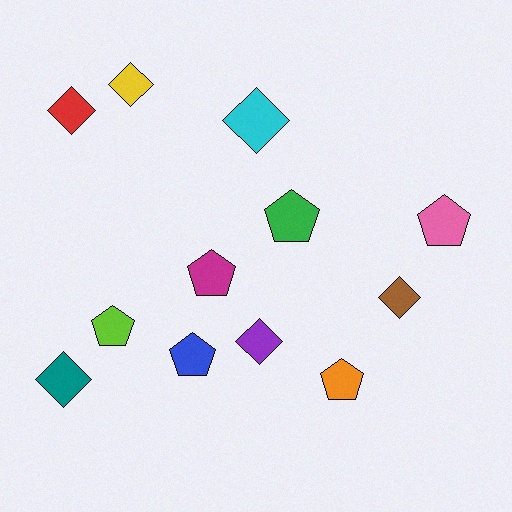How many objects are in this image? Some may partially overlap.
There are 12 objects.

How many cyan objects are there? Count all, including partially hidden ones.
There is 1 cyan object.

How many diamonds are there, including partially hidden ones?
There are 6 diamonds.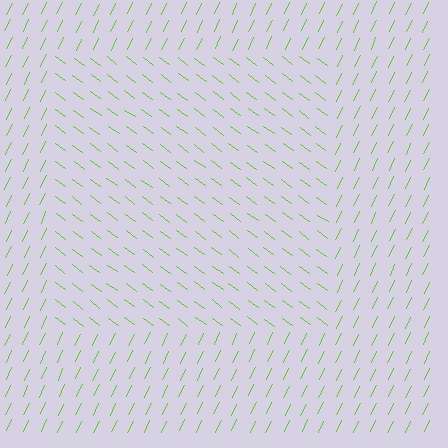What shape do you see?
I see a rectangle.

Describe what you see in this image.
The image is filled with small lime line segments. A rectangle region in the image has lines oriented differently from the surrounding lines, creating a visible texture boundary.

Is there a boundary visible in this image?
Yes, there is a texture boundary formed by a change in line orientation.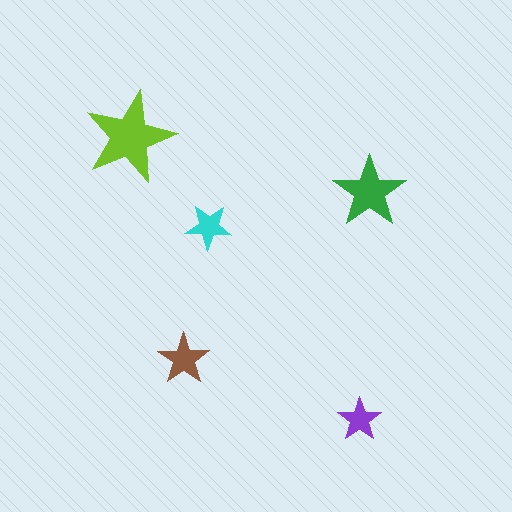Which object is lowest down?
The purple star is bottommost.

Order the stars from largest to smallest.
the lime one, the green one, the brown one, the cyan one, the purple one.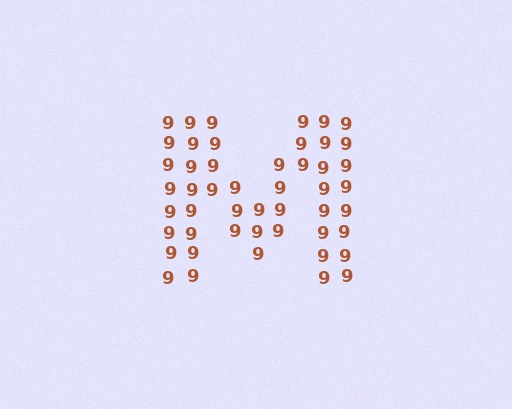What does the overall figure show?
The overall figure shows the letter M.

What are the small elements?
The small elements are digit 9's.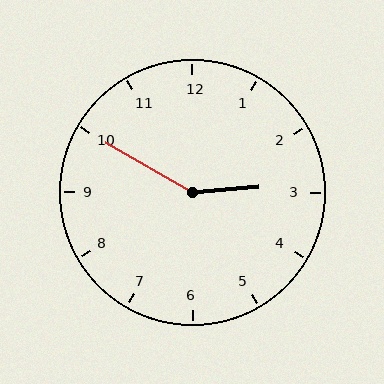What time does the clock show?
2:50.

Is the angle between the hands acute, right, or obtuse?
It is obtuse.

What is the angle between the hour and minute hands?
Approximately 145 degrees.